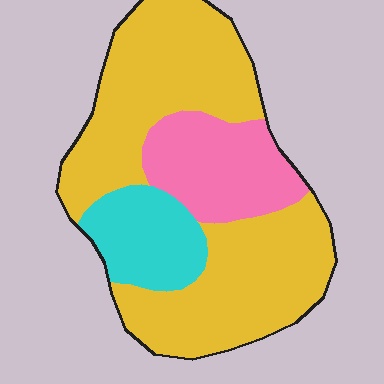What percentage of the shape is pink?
Pink takes up less than a quarter of the shape.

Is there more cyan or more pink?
Pink.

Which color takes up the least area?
Cyan, at roughly 15%.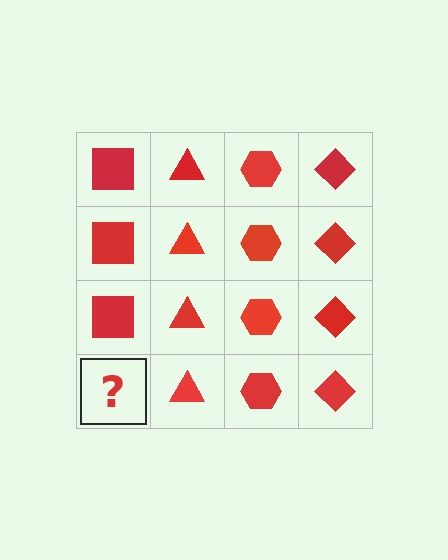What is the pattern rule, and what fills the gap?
The rule is that each column has a consistent shape. The gap should be filled with a red square.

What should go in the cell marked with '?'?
The missing cell should contain a red square.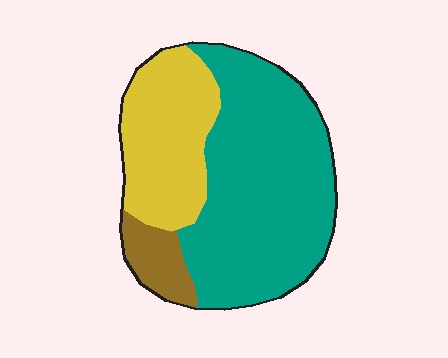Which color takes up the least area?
Brown, at roughly 10%.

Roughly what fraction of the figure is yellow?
Yellow takes up about one third (1/3) of the figure.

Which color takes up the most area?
Teal, at roughly 60%.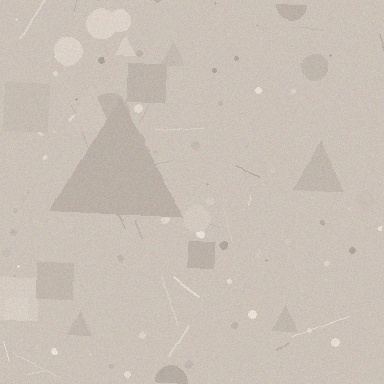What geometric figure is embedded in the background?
A triangle is embedded in the background.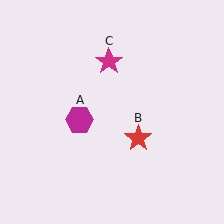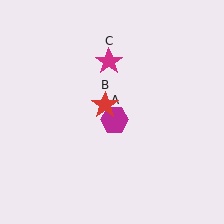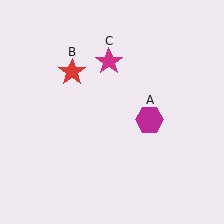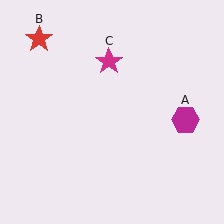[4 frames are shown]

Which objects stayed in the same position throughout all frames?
Magenta star (object C) remained stationary.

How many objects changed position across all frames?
2 objects changed position: magenta hexagon (object A), red star (object B).